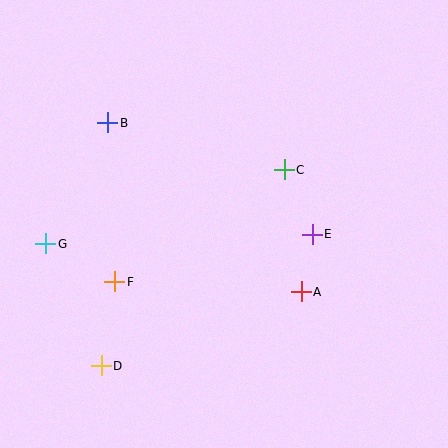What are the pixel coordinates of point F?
Point F is at (115, 282).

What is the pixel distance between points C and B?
The distance between C and B is 183 pixels.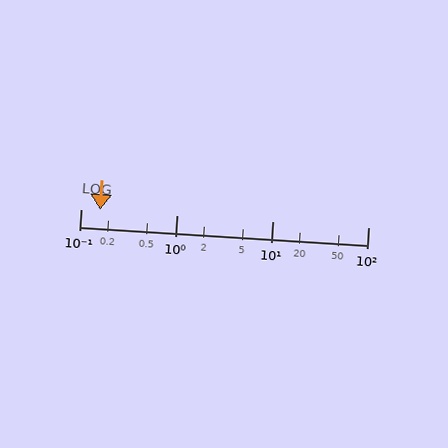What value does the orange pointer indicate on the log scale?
The pointer indicates approximately 0.16.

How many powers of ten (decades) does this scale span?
The scale spans 3 decades, from 0.1 to 100.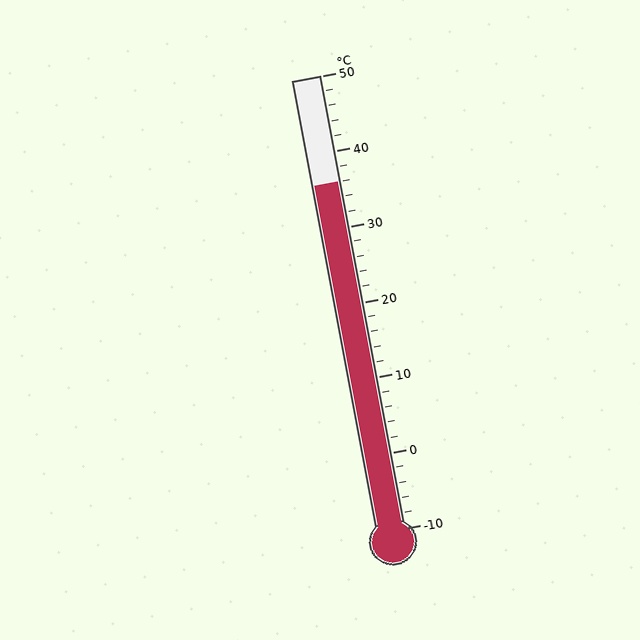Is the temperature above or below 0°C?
The temperature is above 0°C.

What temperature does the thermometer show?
The thermometer shows approximately 36°C.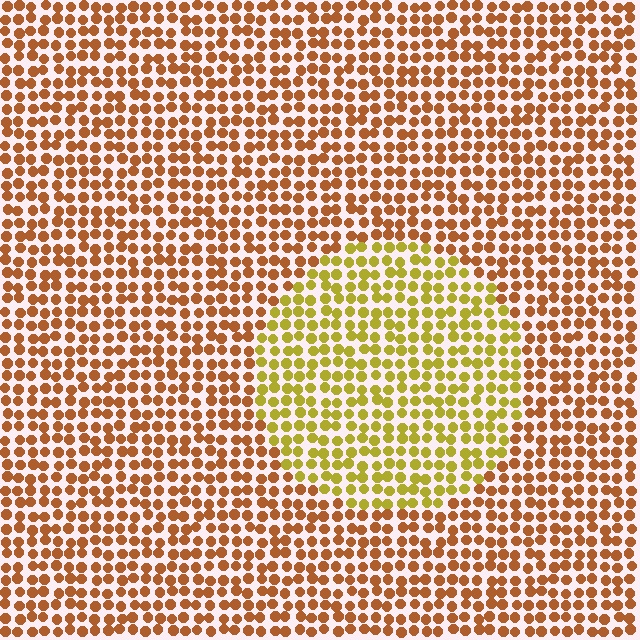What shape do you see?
I see a circle.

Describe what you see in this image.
The image is filled with small brown elements in a uniform arrangement. A circle-shaped region is visible where the elements are tinted to a slightly different hue, forming a subtle color boundary.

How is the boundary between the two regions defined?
The boundary is defined purely by a slight shift in hue (about 36 degrees). Spacing, size, and orientation are identical on both sides.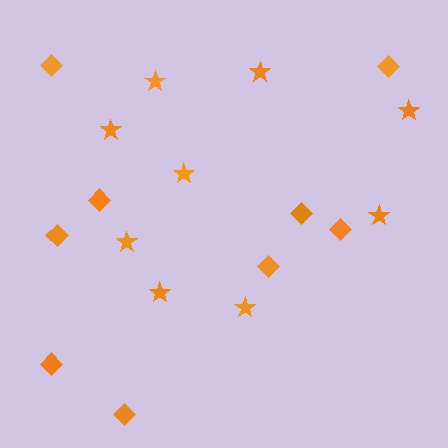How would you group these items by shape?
There are 2 groups: one group of stars (9) and one group of diamonds (9).